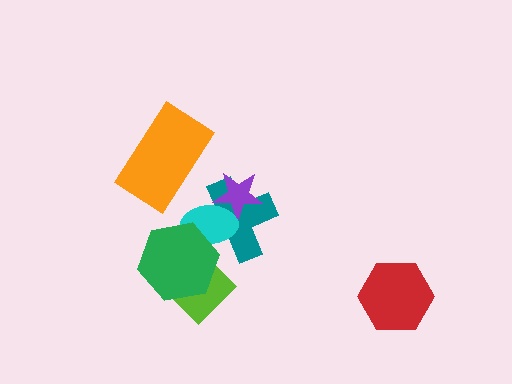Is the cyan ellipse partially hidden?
Yes, it is partially covered by another shape.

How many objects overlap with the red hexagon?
0 objects overlap with the red hexagon.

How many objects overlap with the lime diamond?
1 object overlaps with the lime diamond.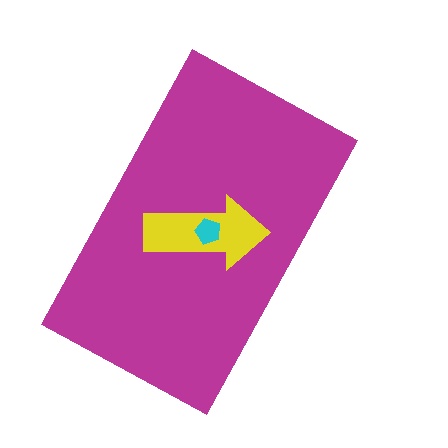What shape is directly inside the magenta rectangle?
The yellow arrow.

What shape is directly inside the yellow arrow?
The cyan pentagon.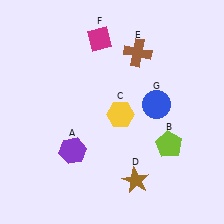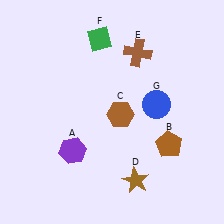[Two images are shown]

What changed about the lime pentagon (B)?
In Image 1, B is lime. In Image 2, it changed to brown.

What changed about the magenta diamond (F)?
In Image 1, F is magenta. In Image 2, it changed to green.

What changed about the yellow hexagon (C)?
In Image 1, C is yellow. In Image 2, it changed to brown.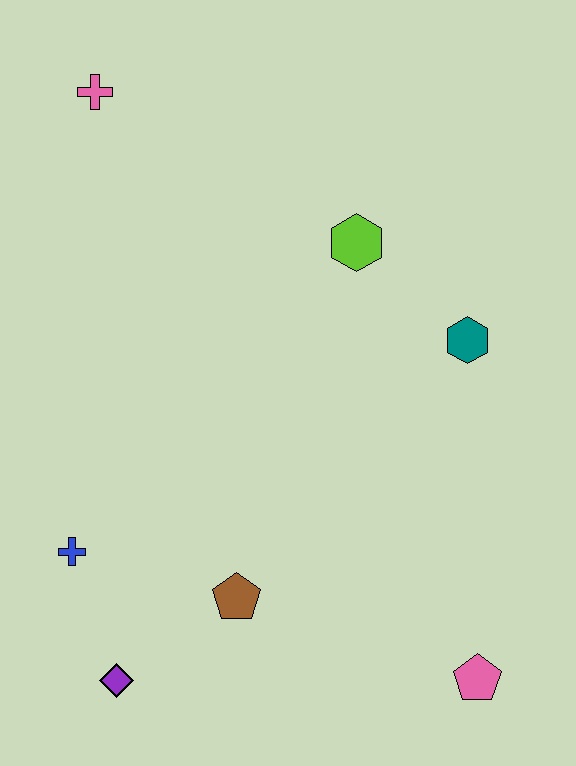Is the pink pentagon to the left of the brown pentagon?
No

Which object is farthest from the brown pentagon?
The pink cross is farthest from the brown pentagon.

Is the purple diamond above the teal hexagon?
No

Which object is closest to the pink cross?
The lime hexagon is closest to the pink cross.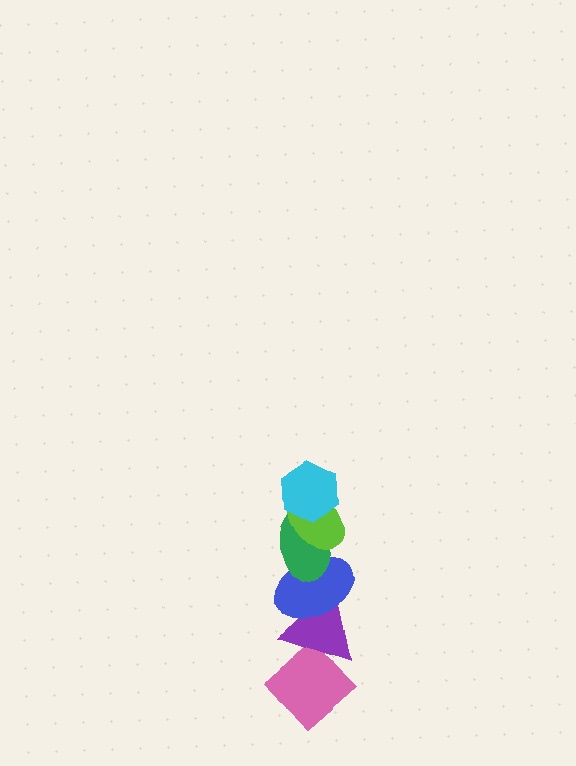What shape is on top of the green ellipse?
The lime ellipse is on top of the green ellipse.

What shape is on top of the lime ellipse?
The cyan hexagon is on top of the lime ellipse.